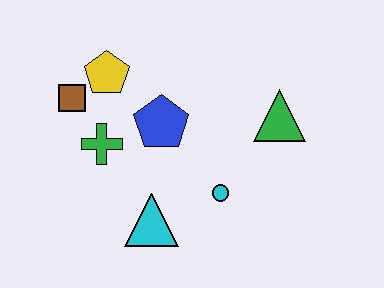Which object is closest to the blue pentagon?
The green cross is closest to the blue pentagon.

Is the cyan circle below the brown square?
Yes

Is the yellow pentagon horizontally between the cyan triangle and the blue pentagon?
No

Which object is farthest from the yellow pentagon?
The green triangle is farthest from the yellow pentagon.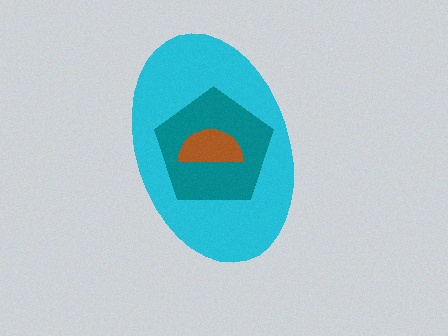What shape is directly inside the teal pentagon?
The brown semicircle.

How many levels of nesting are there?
3.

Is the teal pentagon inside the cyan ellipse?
Yes.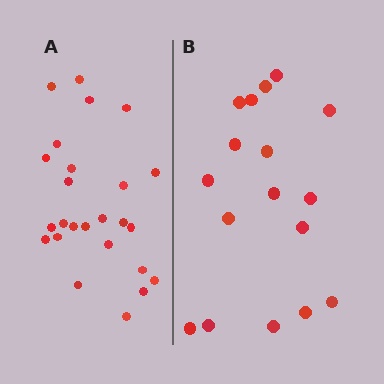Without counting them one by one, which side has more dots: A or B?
Region A (the left region) has more dots.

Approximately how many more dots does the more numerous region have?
Region A has roughly 8 or so more dots than region B.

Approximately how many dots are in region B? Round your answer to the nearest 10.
About 20 dots. (The exact count is 17, which rounds to 20.)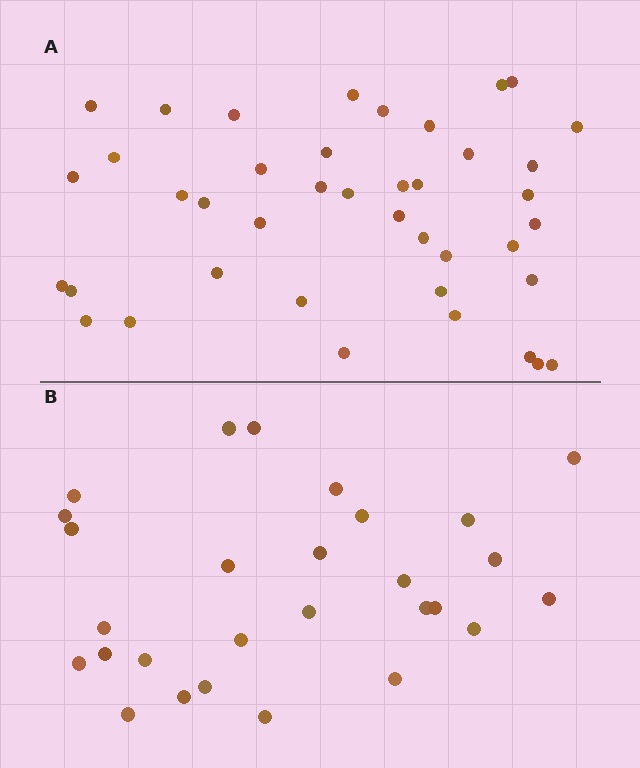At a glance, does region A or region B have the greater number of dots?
Region A (the top region) has more dots.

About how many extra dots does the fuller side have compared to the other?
Region A has approximately 15 more dots than region B.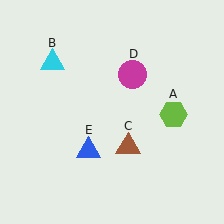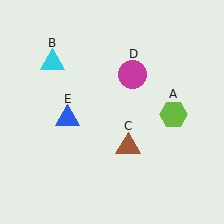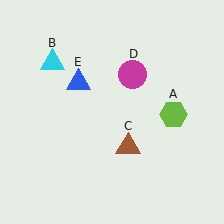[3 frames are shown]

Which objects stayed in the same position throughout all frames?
Lime hexagon (object A) and cyan triangle (object B) and brown triangle (object C) and magenta circle (object D) remained stationary.